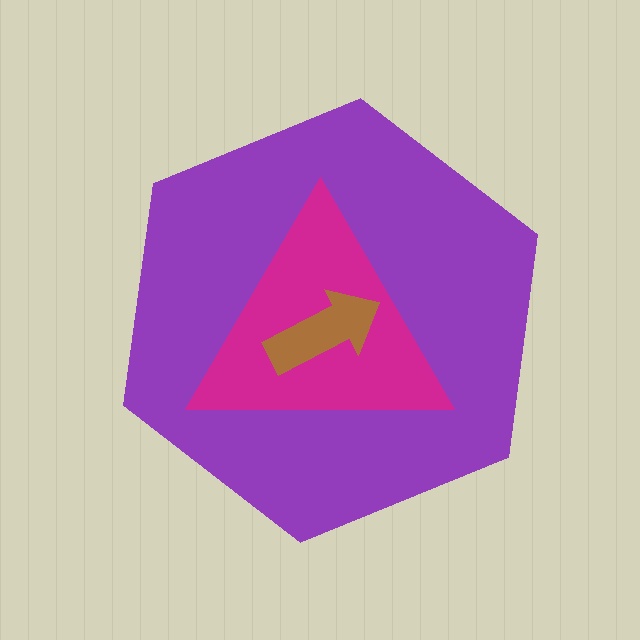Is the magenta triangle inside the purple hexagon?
Yes.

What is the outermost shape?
The purple hexagon.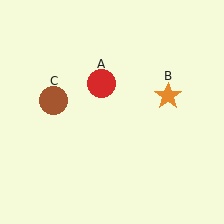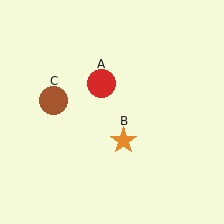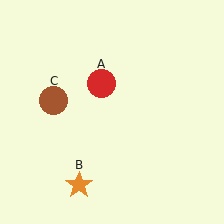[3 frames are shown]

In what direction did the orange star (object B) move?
The orange star (object B) moved down and to the left.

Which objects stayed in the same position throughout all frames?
Red circle (object A) and brown circle (object C) remained stationary.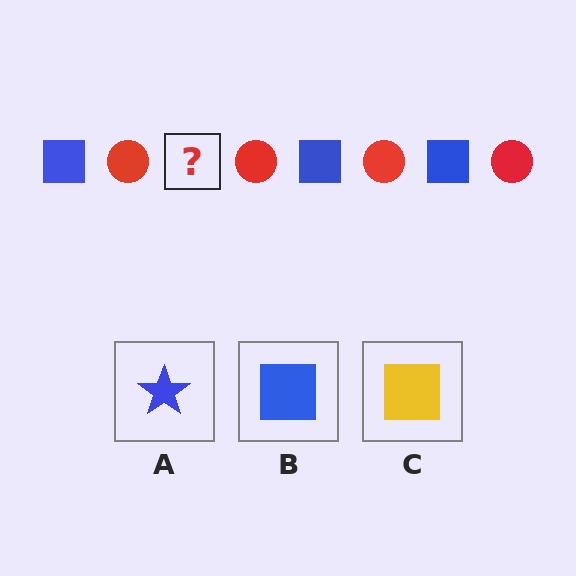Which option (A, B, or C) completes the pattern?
B.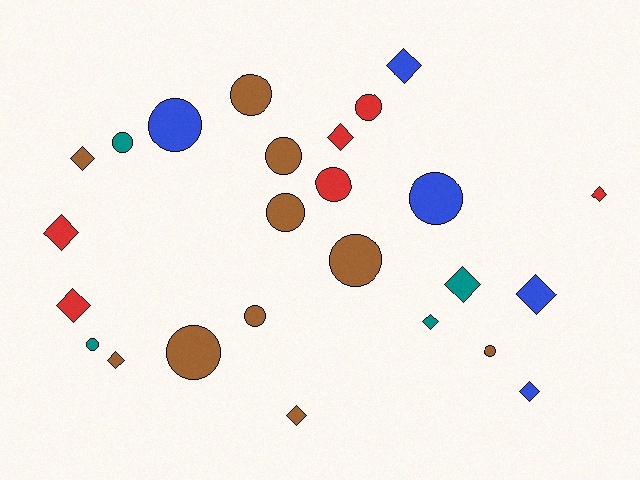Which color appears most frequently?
Brown, with 10 objects.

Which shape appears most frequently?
Circle, with 13 objects.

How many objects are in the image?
There are 25 objects.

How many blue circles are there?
There are 2 blue circles.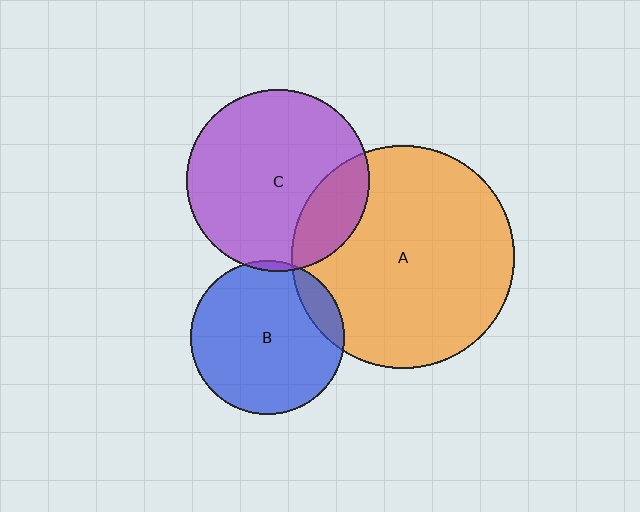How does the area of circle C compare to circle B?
Approximately 1.4 times.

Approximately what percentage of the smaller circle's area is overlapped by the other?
Approximately 20%.